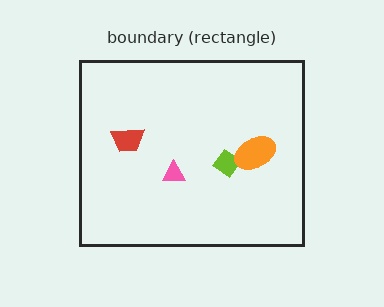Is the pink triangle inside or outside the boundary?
Inside.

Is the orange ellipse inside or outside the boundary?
Inside.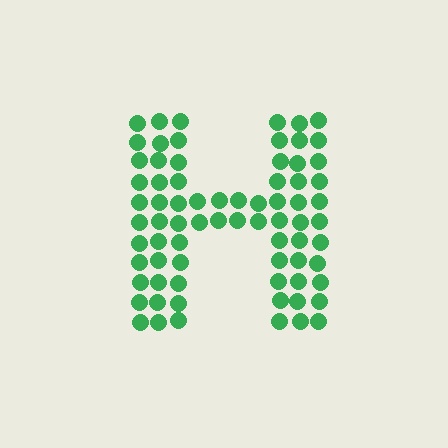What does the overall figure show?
The overall figure shows the letter H.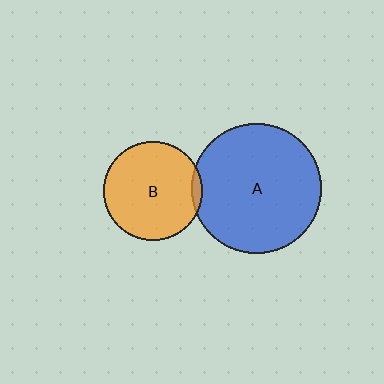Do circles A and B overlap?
Yes.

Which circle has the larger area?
Circle A (blue).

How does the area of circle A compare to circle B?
Approximately 1.7 times.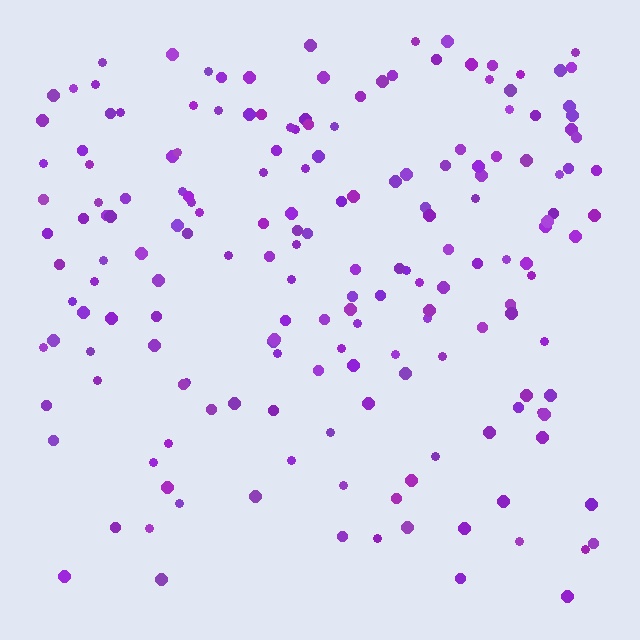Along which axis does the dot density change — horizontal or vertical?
Vertical.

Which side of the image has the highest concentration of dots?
The top.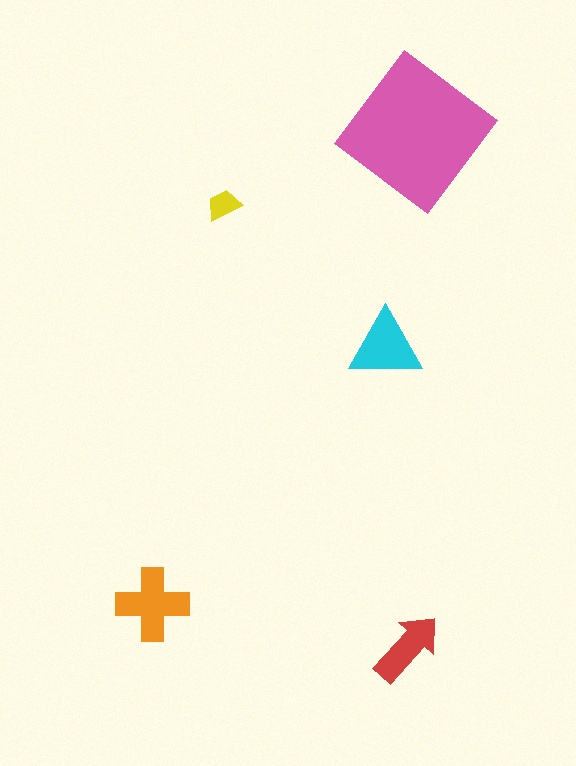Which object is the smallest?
The yellow trapezoid.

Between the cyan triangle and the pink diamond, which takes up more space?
The pink diamond.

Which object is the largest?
The pink diamond.